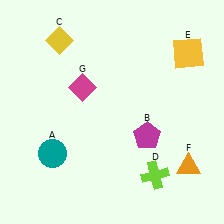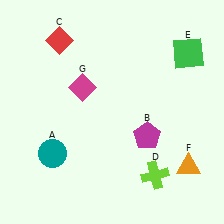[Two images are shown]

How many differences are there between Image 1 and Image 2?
There are 2 differences between the two images.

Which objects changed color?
C changed from yellow to red. E changed from yellow to green.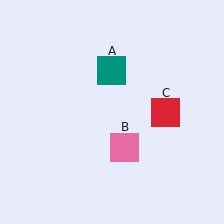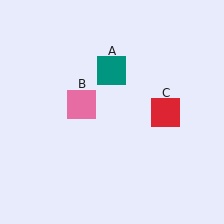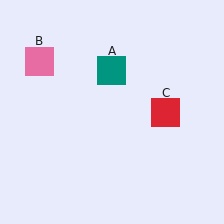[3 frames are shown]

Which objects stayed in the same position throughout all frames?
Teal square (object A) and red square (object C) remained stationary.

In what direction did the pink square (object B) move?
The pink square (object B) moved up and to the left.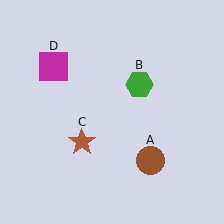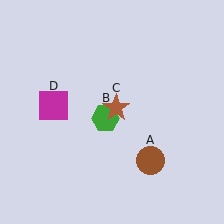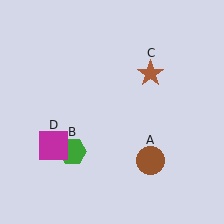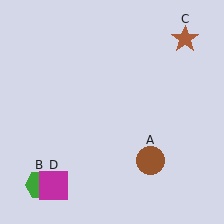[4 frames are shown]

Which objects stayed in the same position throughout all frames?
Brown circle (object A) remained stationary.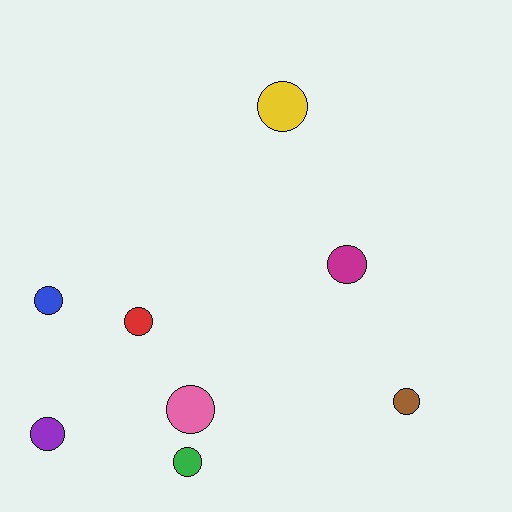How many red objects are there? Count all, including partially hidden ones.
There is 1 red object.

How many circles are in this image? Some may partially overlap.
There are 8 circles.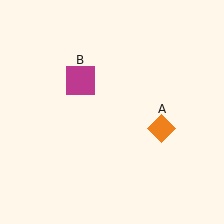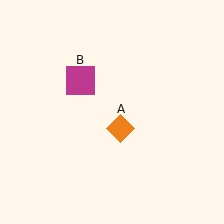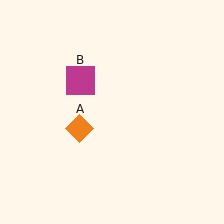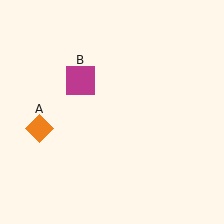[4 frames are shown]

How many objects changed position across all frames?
1 object changed position: orange diamond (object A).